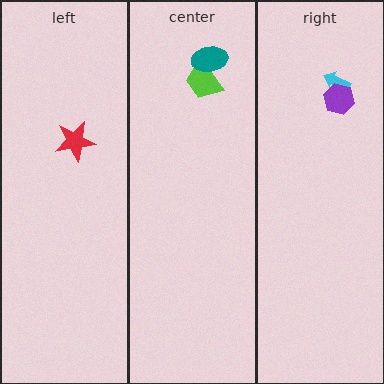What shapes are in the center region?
The lime trapezoid, the teal ellipse.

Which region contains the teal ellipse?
The center region.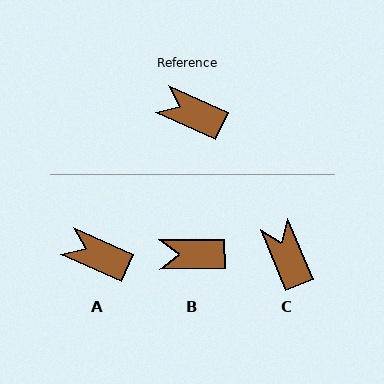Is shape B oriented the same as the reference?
No, it is off by about 25 degrees.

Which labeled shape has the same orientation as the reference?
A.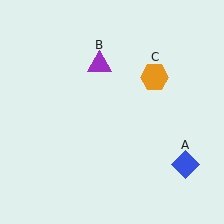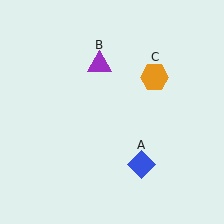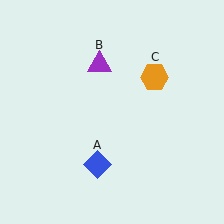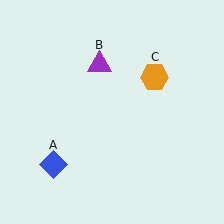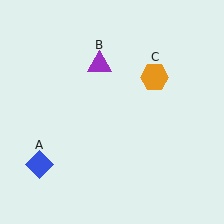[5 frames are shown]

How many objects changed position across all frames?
1 object changed position: blue diamond (object A).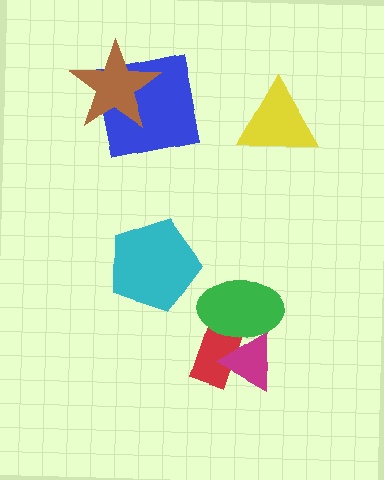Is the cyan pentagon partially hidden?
No, no other shape covers it.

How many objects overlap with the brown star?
1 object overlaps with the brown star.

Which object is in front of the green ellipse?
The magenta triangle is in front of the green ellipse.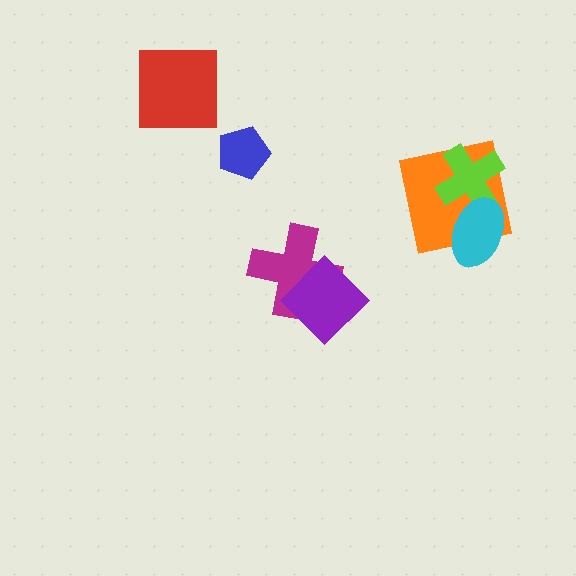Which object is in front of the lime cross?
The cyan ellipse is in front of the lime cross.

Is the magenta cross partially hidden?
Yes, it is partially covered by another shape.